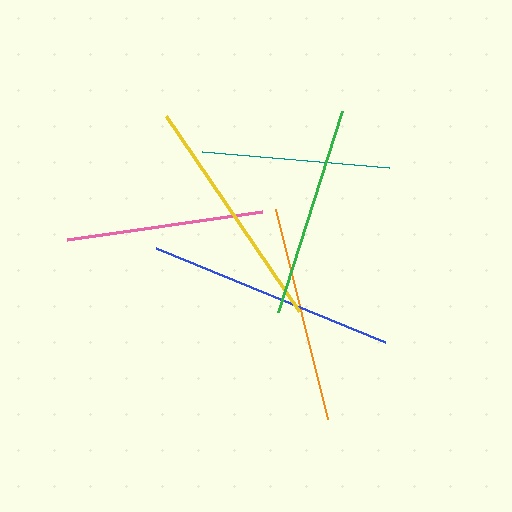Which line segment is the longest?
The blue line is the longest at approximately 247 pixels.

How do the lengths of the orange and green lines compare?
The orange and green lines are approximately the same length.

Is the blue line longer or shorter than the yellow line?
The blue line is longer than the yellow line.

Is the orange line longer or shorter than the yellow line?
The yellow line is longer than the orange line.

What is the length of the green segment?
The green segment is approximately 210 pixels long.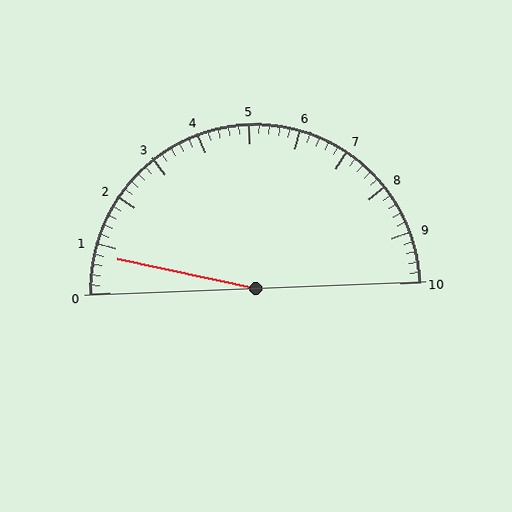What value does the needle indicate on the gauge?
The needle indicates approximately 0.8.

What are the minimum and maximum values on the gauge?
The gauge ranges from 0 to 10.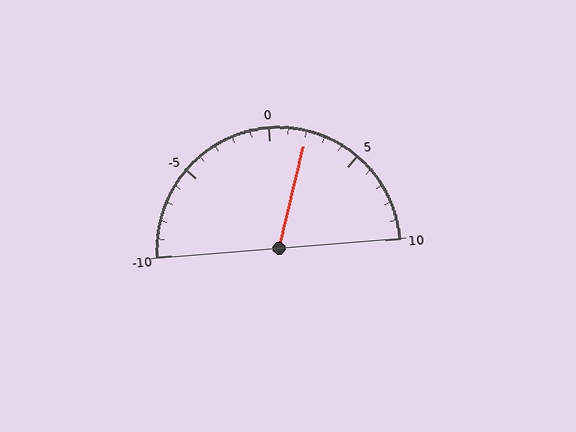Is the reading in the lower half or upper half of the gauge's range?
The reading is in the upper half of the range (-10 to 10).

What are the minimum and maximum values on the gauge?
The gauge ranges from -10 to 10.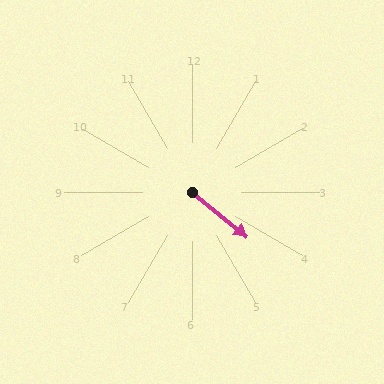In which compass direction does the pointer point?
Southeast.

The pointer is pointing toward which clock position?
Roughly 4 o'clock.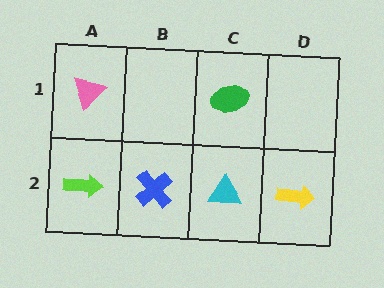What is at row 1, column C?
A green ellipse.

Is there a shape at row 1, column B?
No, that cell is empty.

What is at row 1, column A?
A pink triangle.